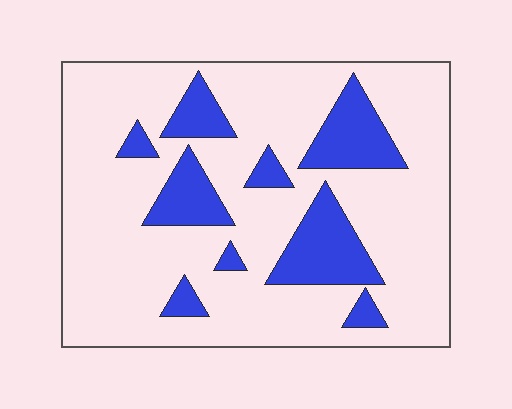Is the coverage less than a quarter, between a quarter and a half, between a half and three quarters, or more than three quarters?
Less than a quarter.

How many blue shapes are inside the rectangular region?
9.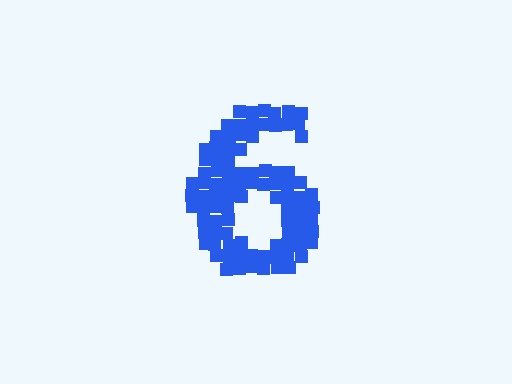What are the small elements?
The small elements are squares.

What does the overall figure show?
The overall figure shows the digit 6.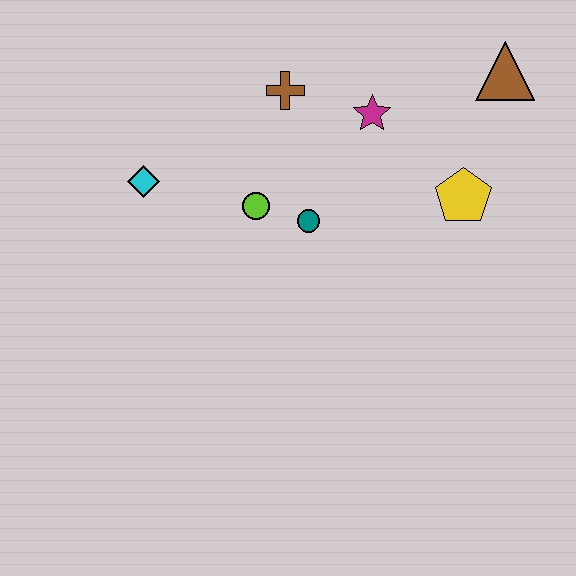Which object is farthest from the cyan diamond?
The brown triangle is farthest from the cyan diamond.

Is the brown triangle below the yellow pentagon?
No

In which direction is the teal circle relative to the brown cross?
The teal circle is below the brown cross.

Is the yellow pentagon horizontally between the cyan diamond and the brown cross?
No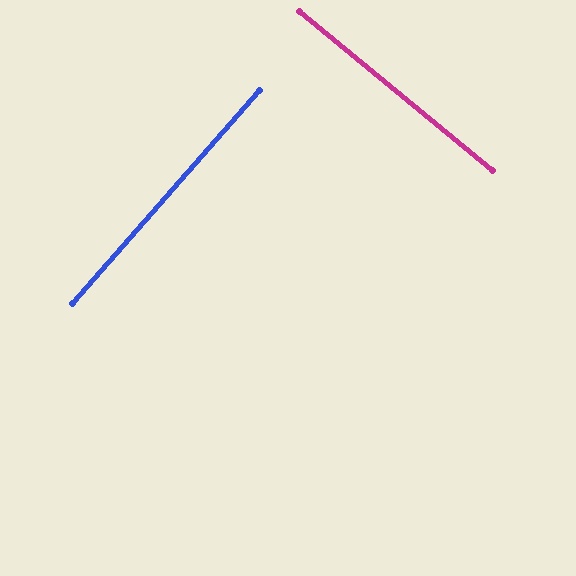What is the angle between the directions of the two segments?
Approximately 88 degrees.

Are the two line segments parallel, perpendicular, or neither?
Perpendicular — they meet at approximately 88°.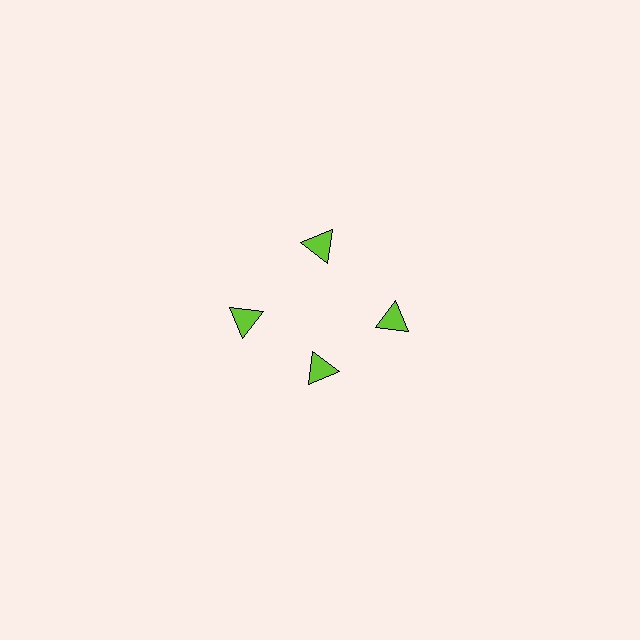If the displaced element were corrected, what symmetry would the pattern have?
It would have 4-fold rotational symmetry — the pattern would map onto itself every 90 degrees.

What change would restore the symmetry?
The symmetry would be restored by moving it outward, back onto the ring so that all 4 triangles sit at equal angles and equal distance from the center.